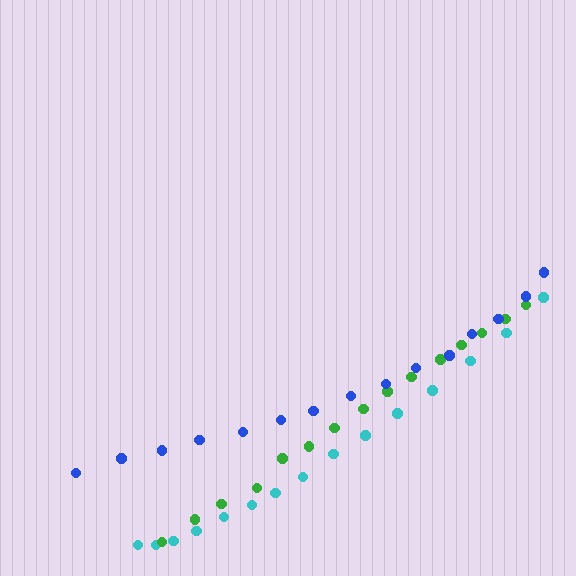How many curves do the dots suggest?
There are 3 distinct paths.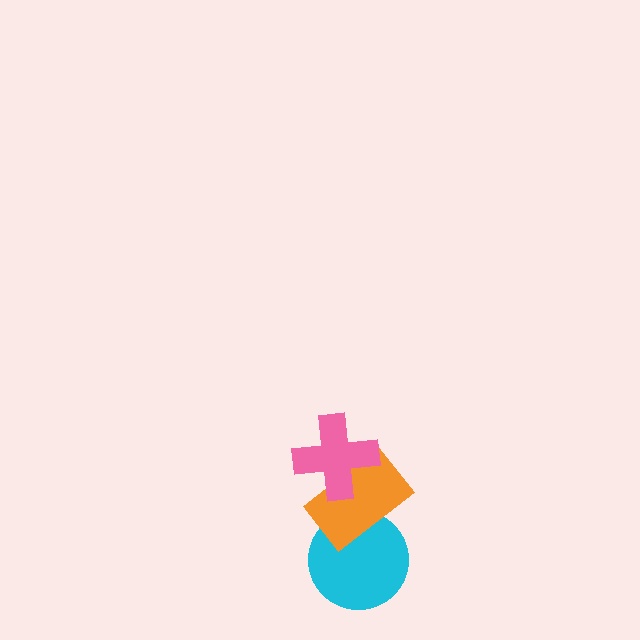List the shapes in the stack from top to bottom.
From top to bottom: the pink cross, the orange rectangle, the cyan circle.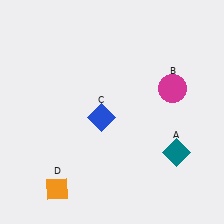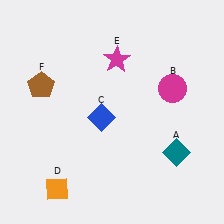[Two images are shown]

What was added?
A magenta star (E), a brown pentagon (F) were added in Image 2.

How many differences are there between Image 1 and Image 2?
There are 2 differences between the two images.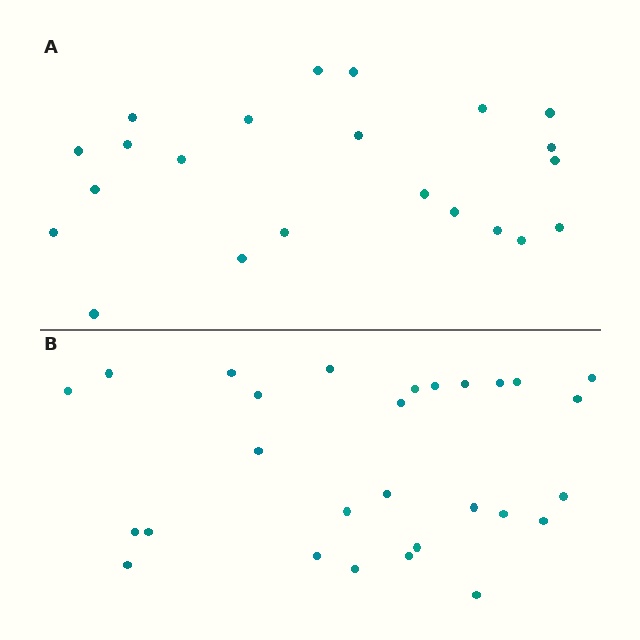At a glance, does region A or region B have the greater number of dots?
Region B (the bottom region) has more dots.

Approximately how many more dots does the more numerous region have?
Region B has about 6 more dots than region A.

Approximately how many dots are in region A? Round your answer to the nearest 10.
About 20 dots. (The exact count is 22, which rounds to 20.)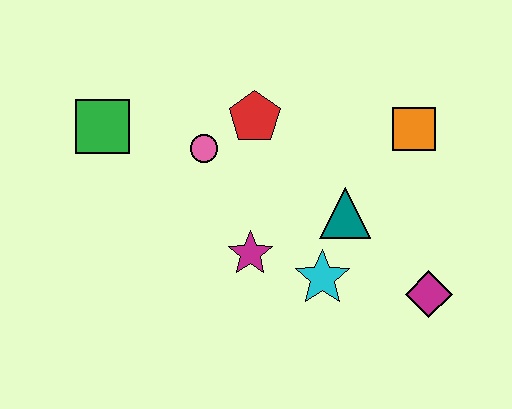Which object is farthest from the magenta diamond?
The green square is farthest from the magenta diamond.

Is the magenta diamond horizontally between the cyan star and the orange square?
No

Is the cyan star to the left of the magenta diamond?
Yes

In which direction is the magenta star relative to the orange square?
The magenta star is to the left of the orange square.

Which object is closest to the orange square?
The teal triangle is closest to the orange square.